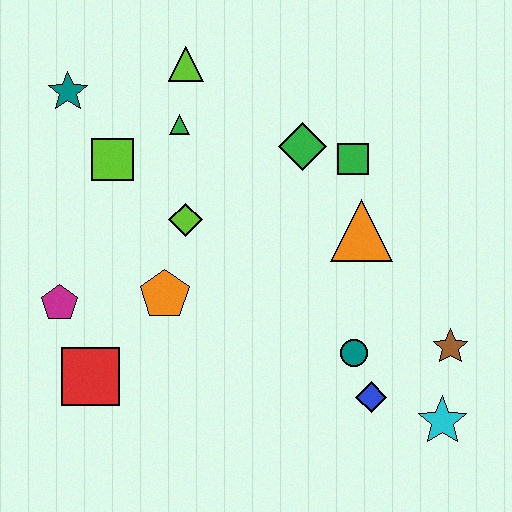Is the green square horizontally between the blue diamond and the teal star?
Yes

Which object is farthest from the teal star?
The cyan star is farthest from the teal star.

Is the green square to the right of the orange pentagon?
Yes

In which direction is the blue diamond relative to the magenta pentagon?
The blue diamond is to the right of the magenta pentagon.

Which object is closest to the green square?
The green diamond is closest to the green square.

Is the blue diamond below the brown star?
Yes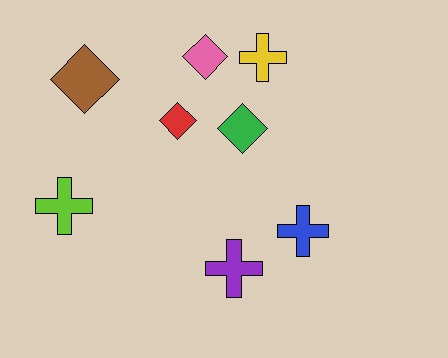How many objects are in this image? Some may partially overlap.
There are 8 objects.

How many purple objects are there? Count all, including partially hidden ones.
There is 1 purple object.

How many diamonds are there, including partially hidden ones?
There are 4 diamonds.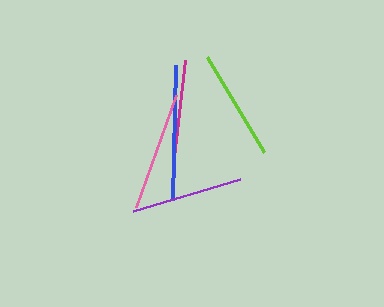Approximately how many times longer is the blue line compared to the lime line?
The blue line is approximately 1.2 times the length of the lime line.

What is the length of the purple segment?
The purple segment is approximately 111 pixels long.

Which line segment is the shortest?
The magenta line is the shortest at approximately 107 pixels.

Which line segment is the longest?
The blue line is the longest at approximately 134 pixels.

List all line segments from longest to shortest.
From longest to shortest: blue, pink, purple, lime, magenta.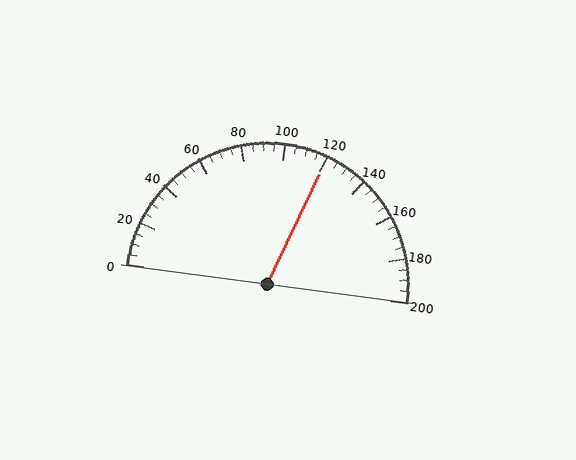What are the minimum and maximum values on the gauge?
The gauge ranges from 0 to 200.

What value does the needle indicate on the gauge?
The needle indicates approximately 120.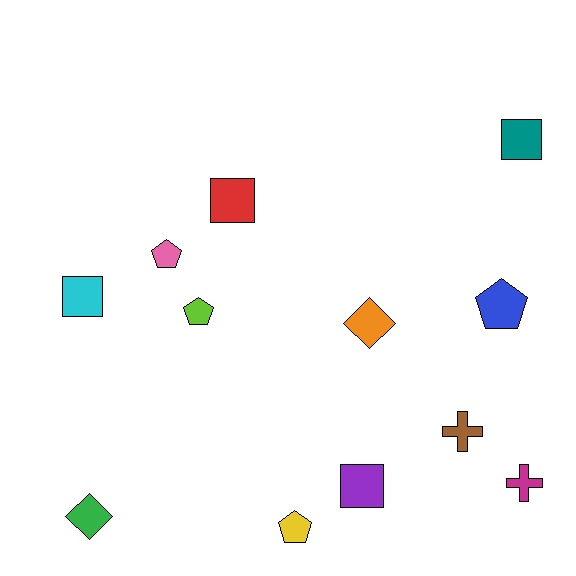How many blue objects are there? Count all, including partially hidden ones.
There is 1 blue object.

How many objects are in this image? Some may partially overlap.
There are 12 objects.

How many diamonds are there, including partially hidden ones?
There are 2 diamonds.